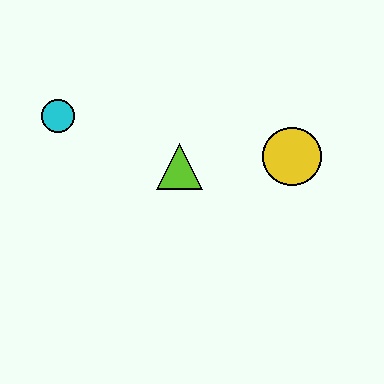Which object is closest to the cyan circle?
The lime triangle is closest to the cyan circle.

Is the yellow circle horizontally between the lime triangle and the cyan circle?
No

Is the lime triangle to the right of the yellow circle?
No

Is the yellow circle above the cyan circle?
No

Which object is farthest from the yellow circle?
The cyan circle is farthest from the yellow circle.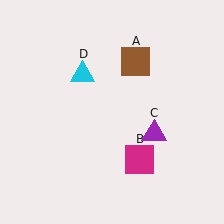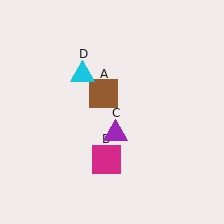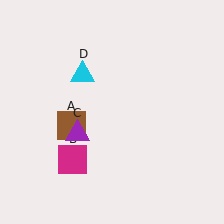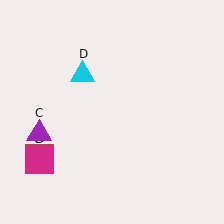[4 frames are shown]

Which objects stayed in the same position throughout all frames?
Cyan triangle (object D) remained stationary.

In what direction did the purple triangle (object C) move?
The purple triangle (object C) moved left.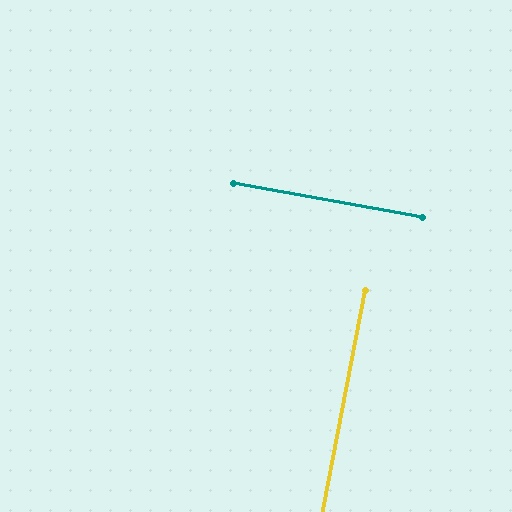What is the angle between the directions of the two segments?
Approximately 89 degrees.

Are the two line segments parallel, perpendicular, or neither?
Perpendicular — they meet at approximately 89°.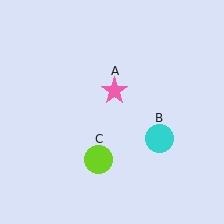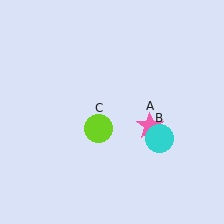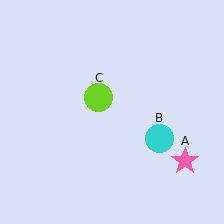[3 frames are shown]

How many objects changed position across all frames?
2 objects changed position: pink star (object A), lime circle (object C).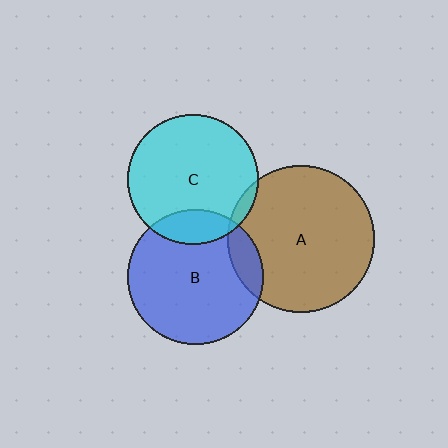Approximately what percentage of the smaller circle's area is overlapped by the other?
Approximately 5%.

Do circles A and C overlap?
Yes.